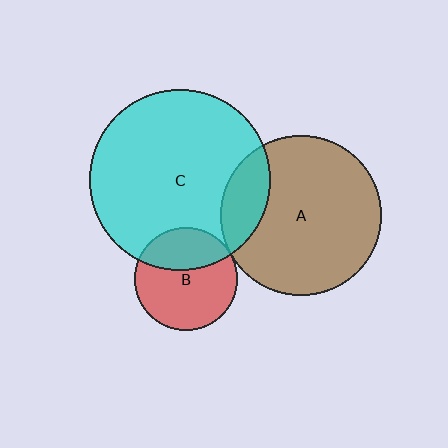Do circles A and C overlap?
Yes.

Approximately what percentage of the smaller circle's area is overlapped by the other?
Approximately 15%.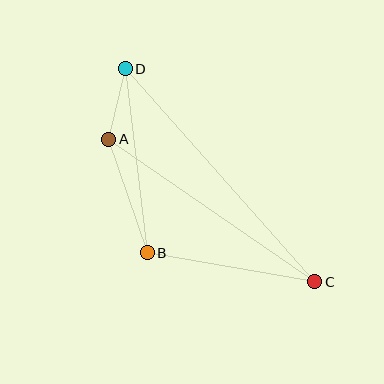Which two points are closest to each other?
Points A and D are closest to each other.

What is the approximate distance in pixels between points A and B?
The distance between A and B is approximately 120 pixels.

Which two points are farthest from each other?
Points C and D are farthest from each other.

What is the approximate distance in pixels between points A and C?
The distance between A and C is approximately 250 pixels.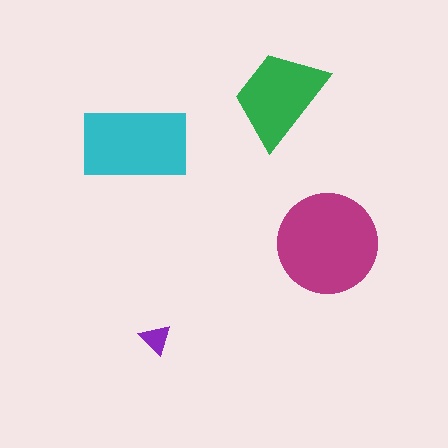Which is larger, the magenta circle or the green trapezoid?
The magenta circle.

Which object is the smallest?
The purple triangle.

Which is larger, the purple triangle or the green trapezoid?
The green trapezoid.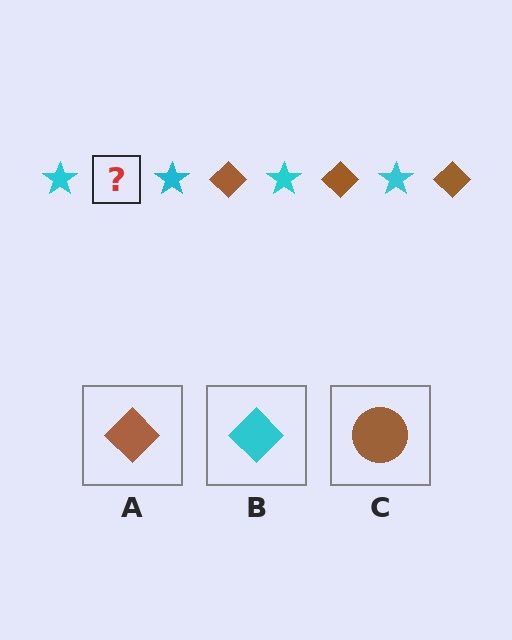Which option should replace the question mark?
Option A.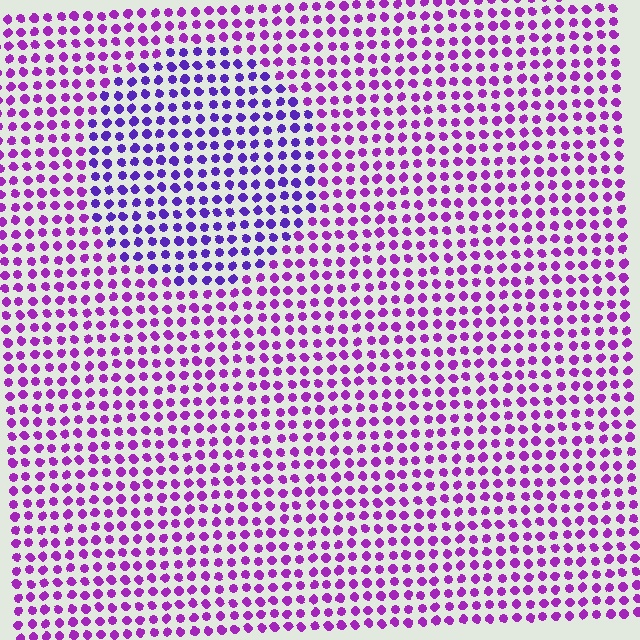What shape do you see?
I see a circle.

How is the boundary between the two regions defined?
The boundary is defined purely by a slight shift in hue (about 31 degrees). Spacing, size, and orientation are identical on both sides.